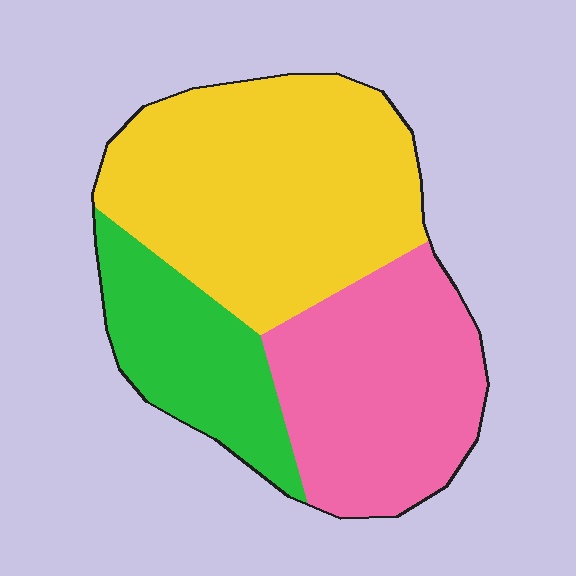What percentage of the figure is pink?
Pink covers around 35% of the figure.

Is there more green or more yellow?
Yellow.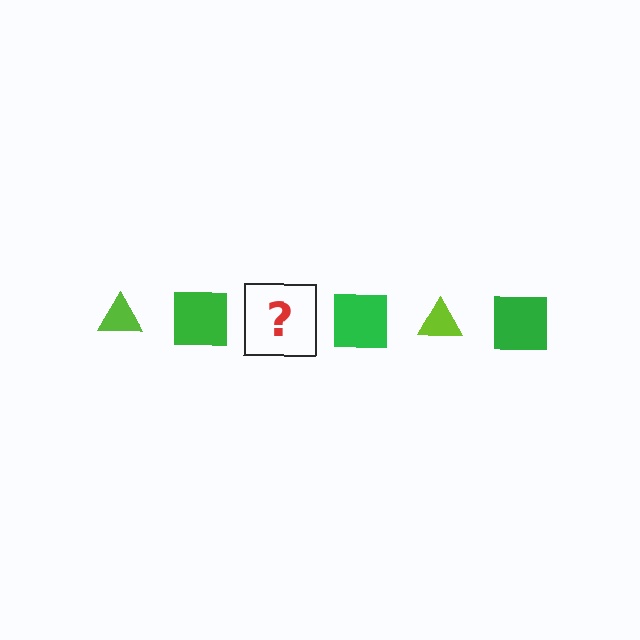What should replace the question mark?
The question mark should be replaced with a lime triangle.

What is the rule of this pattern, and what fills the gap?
The rule is that the pattern alternates between lime triangle and green square. The gap should be filled with a lime triangle.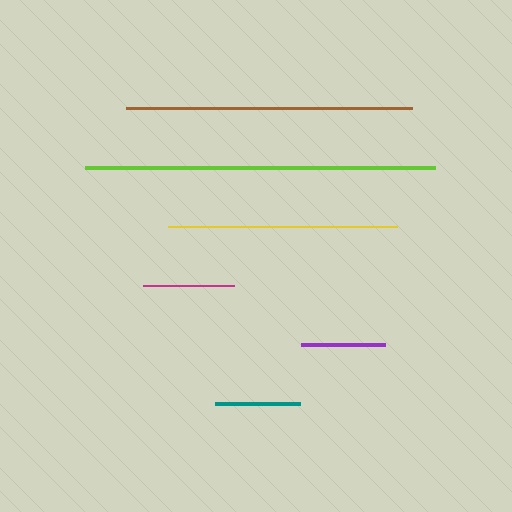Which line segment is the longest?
The lime line is the longest at approximately 350 pixels.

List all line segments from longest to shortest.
From longest to shortest: lime, brown, yellow, magenta, teal, purple.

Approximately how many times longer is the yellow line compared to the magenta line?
The yellow line is approximately 2.5 times the length of the magenta line.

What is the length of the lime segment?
The lime segment is approximately 350 pixels long.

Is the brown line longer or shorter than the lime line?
The lime line is longer than the brown line.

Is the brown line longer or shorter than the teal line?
The brown line is longer than the teal line.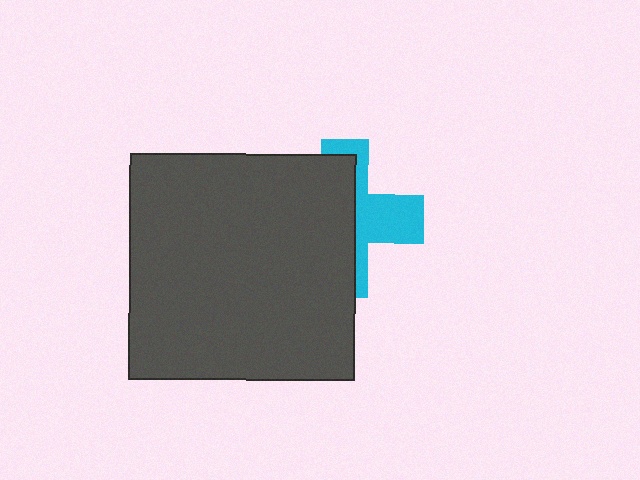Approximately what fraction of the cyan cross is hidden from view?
Roughly 60% of the cyan cross is hidden behind the dark gray square.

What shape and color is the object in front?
The object in front is a dark gray square.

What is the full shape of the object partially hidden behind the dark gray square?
The partially hidden object is a cyan cross.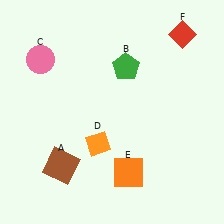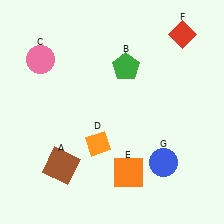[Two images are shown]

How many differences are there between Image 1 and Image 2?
There is 1 difference between the two images.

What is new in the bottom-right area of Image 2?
A blue circle (G) was added in the bottom-right area of Image 2.